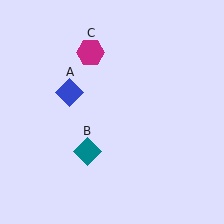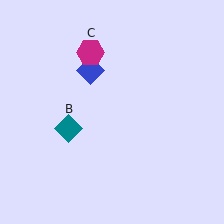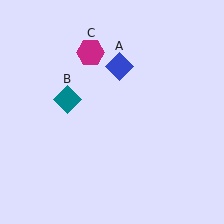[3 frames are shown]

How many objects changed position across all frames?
2 objects changed position: blue diamond (object A), teal diamond (object B).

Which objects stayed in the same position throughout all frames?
Magenta hexagon (object C) remained stationary.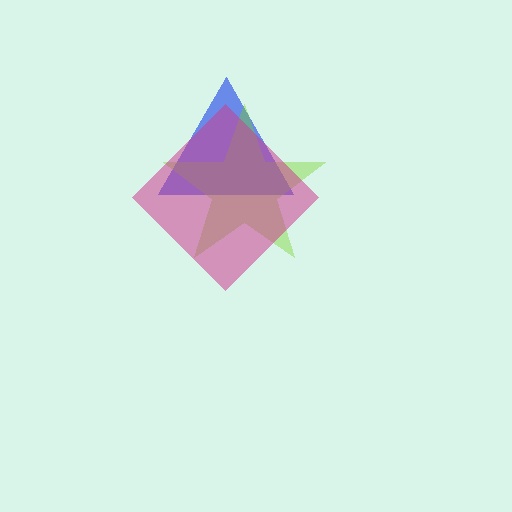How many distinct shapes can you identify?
There are 3 distinct shapes: a blue triangle, a lime star, a magenta diamond.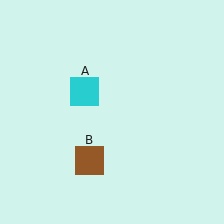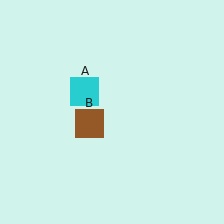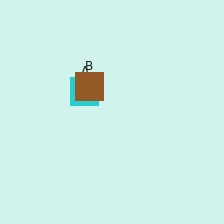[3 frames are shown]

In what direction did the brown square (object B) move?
The brown square (object B) moved up.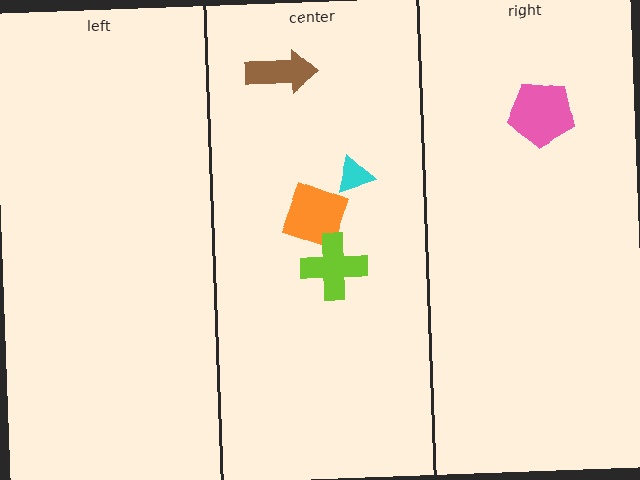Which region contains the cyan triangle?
The center region.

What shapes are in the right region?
The pink pentagon.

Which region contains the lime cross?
The center region.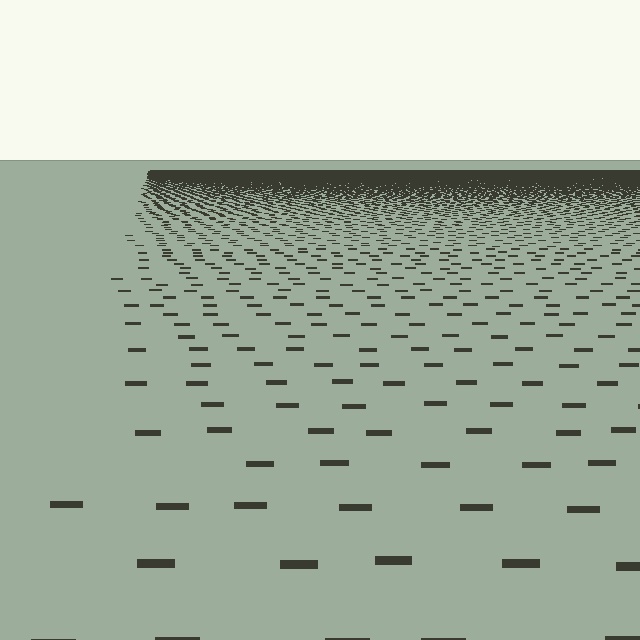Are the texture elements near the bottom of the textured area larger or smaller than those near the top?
Larger. Near the bottom, elements are closer to the viewer and appear at a bigger on-screen size.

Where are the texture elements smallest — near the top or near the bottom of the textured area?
Near the top.